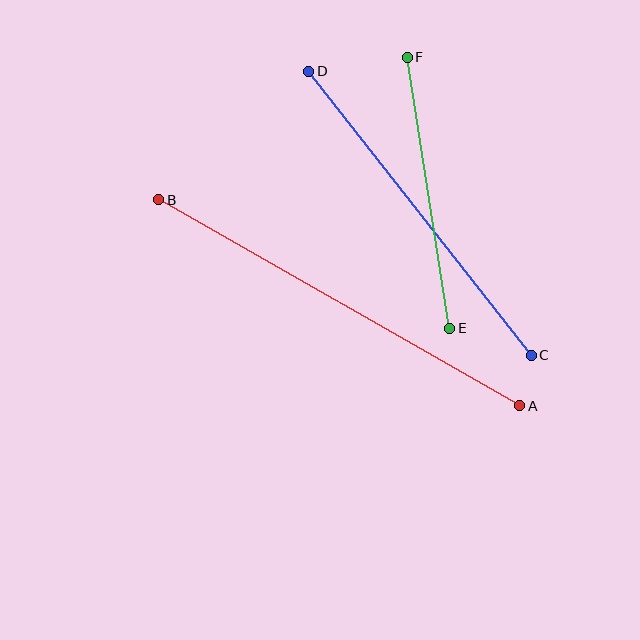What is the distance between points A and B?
The distance is approximately 415 pixels.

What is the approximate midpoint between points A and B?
The midpoint is at approximately (339, 303) pixels.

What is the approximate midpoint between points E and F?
The midpoint is at approximately (429, 193) pixels.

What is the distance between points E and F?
The distance is approximately 274 pixels.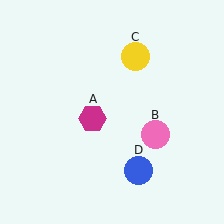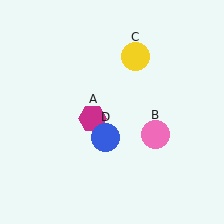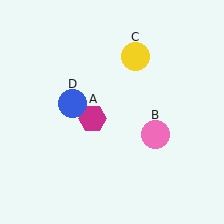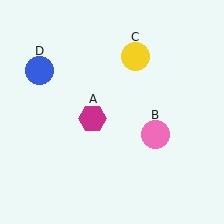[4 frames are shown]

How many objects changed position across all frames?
1 object changed position: blue circle (object D).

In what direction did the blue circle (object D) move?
The blue circle (object D) moved up and to the left.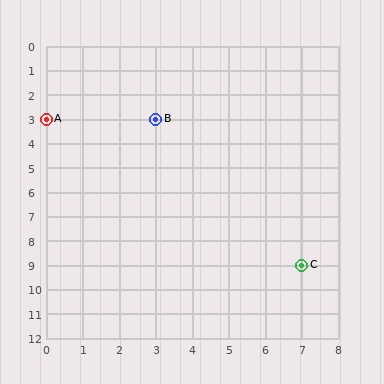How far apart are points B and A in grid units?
Points B and A are 3 columns apart.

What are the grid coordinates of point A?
Point A is at grid coordinates (0, 3).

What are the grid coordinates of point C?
Point C is at grid coordinates (7, 9).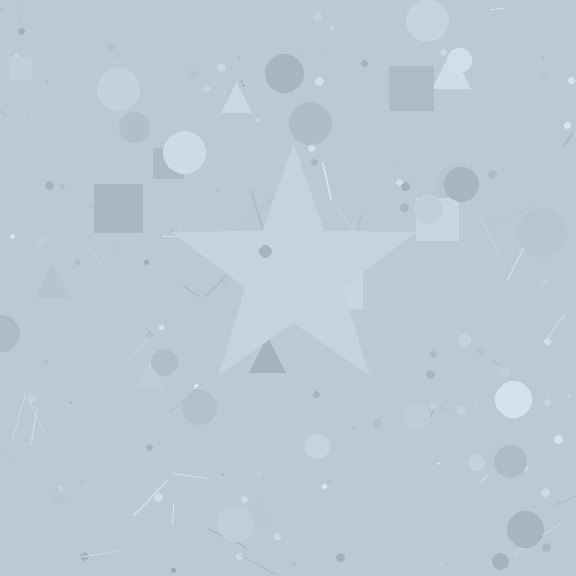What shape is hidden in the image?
A star is hidden in the image.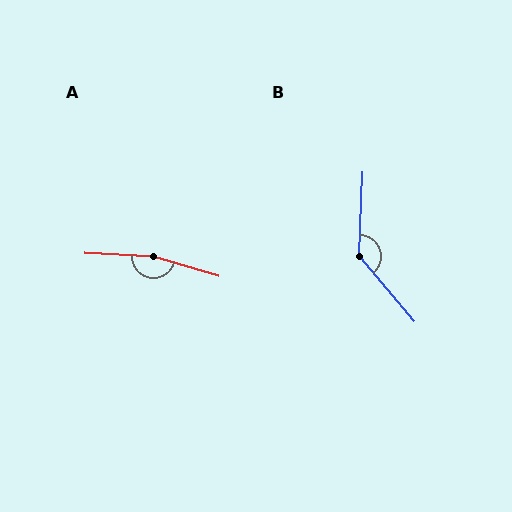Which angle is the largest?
A, at approximately 167 degrees.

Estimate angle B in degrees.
Approximately 137 degrees.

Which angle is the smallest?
B, at approximately 137 degrees.